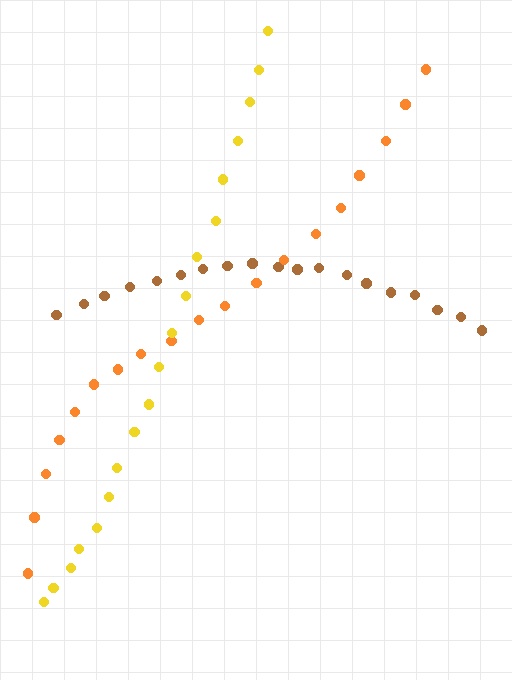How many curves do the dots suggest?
There are 3 distinct paths.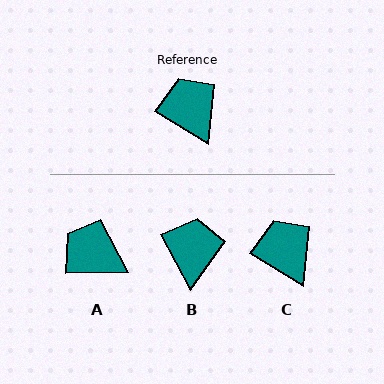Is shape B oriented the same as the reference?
No, it is off by about 30 degrees.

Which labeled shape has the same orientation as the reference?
C.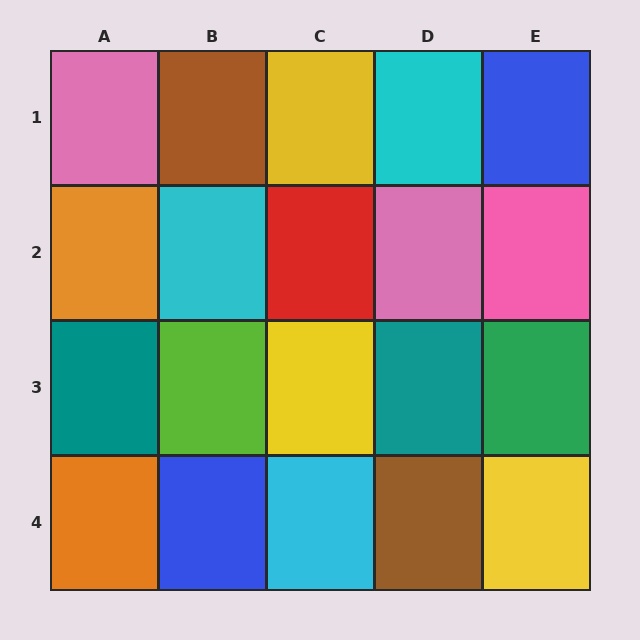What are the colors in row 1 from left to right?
Pink, brown, yellow, cyan, blue.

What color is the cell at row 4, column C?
Cyan.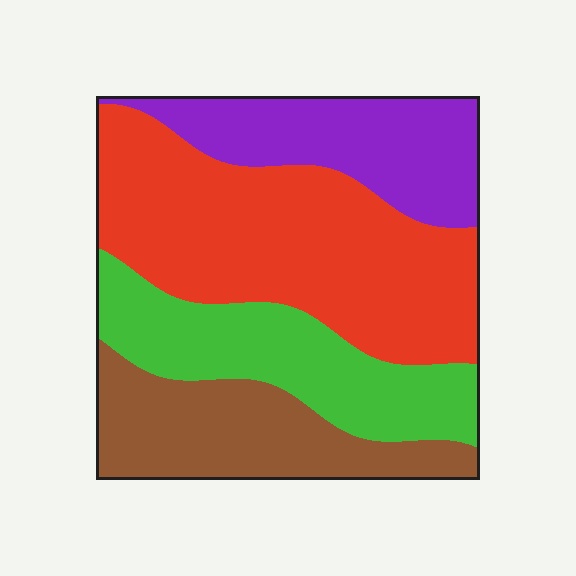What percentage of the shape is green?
Green takes up about one fifth (1/5) of the shape.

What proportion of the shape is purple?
Purple takes up about one fifth (1/5) of the shape.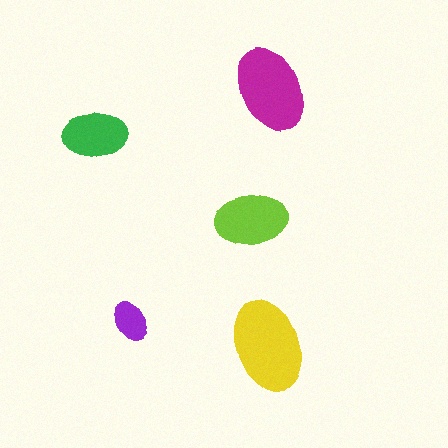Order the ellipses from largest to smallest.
the yellow one, the magenta one, the lime one, the green one, the purple one.